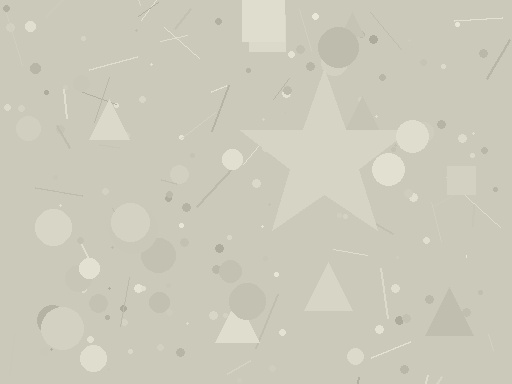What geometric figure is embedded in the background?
A star is embedded in the background.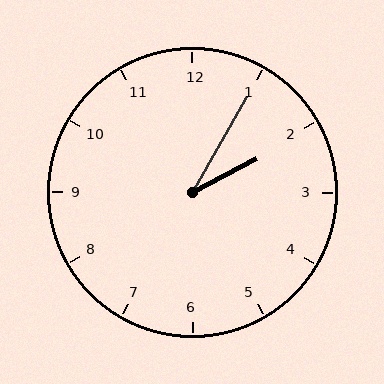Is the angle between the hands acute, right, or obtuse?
It is acute.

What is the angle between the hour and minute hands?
Approximately 32 degrees.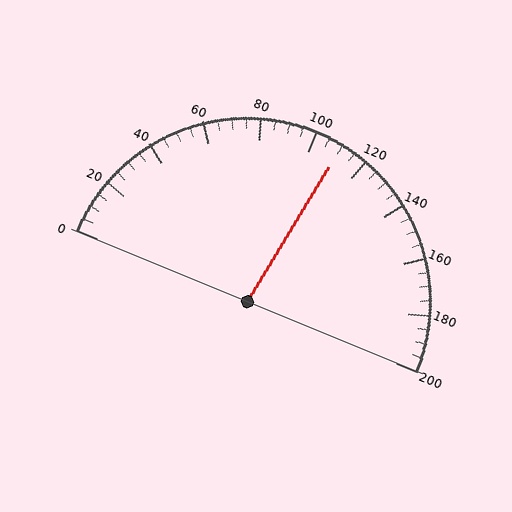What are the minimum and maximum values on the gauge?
The gauge ranges from 0 to 200.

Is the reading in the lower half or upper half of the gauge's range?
The reading is in the upper half of the range (0 to 200).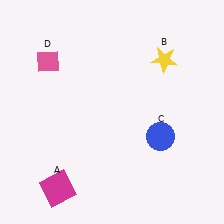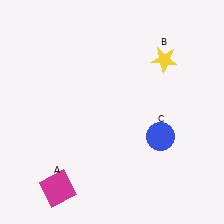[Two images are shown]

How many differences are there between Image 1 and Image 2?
There is 1 difference between the two images.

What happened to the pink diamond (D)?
The pink diamond (D) was removed in Image 2. It was in the top-left area of Image 1.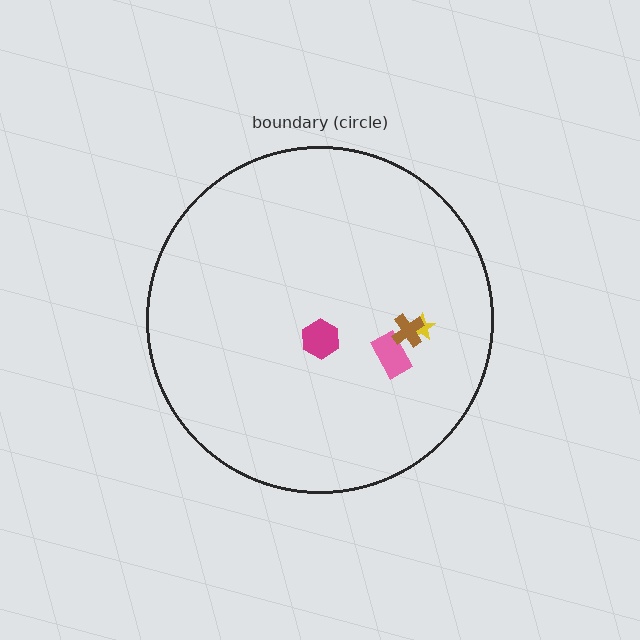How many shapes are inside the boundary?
4 inside, 0 outside.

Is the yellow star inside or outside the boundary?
Inside.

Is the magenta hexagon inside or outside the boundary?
Inside.